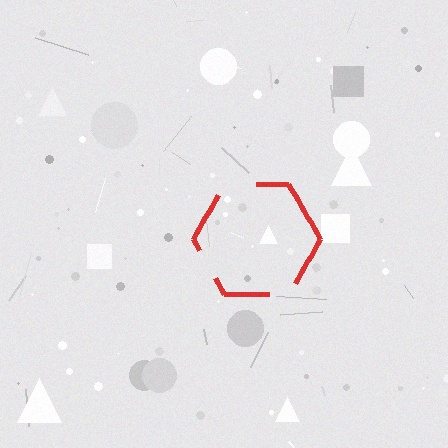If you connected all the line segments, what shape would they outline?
They would outline a hexagon.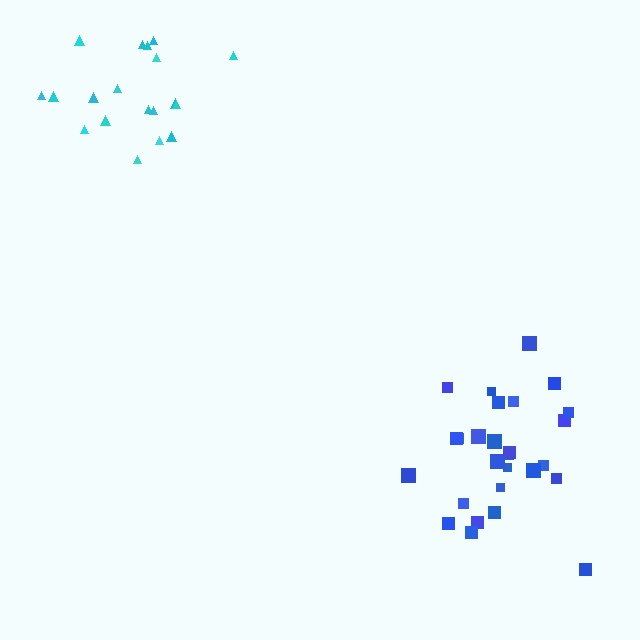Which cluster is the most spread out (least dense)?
Cyan.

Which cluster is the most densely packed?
Blue.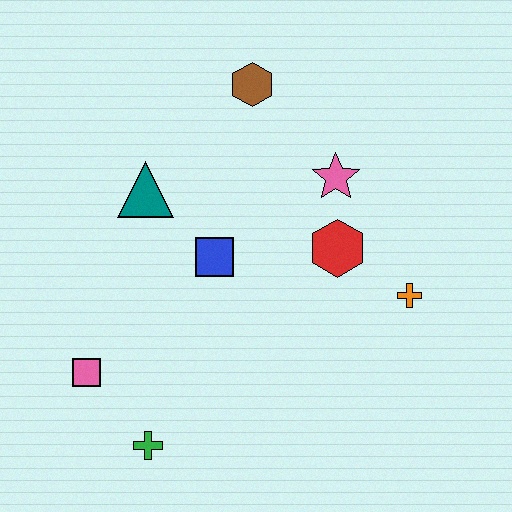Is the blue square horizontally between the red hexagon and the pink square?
Yes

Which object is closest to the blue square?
The teal triangle is closest to the blue square.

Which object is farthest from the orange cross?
The pink square is farthest from the orange cross.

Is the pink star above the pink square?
Yes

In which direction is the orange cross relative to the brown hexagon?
The orange cross is below the brown hexagon.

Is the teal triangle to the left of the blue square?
Yes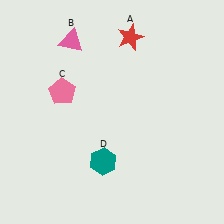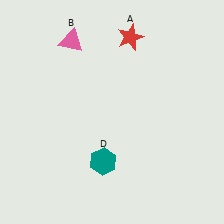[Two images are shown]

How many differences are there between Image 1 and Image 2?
There is 1 difference between the two images.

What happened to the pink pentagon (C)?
The pink pentagon (C) was removed in Image 2. It was in the top-left area of Image 1.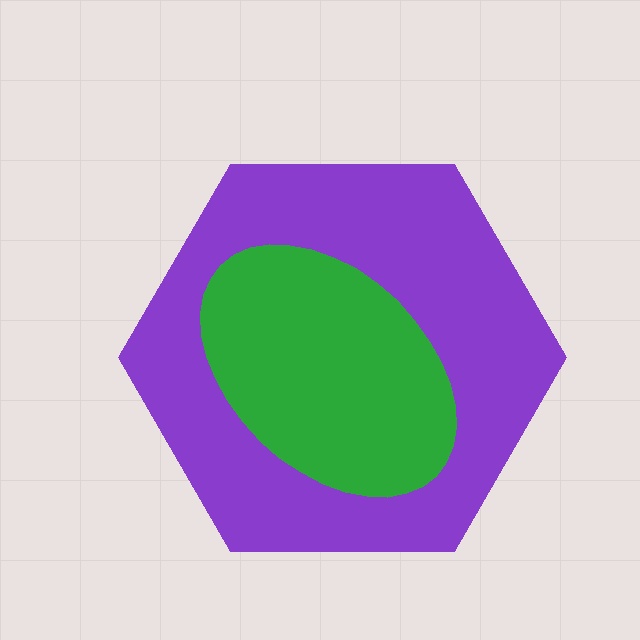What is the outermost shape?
The purple hexagon.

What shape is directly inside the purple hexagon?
The green ellipse.